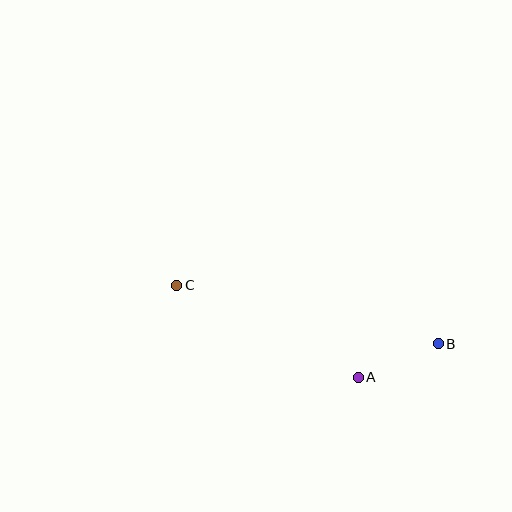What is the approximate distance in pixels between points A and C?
The distance between A and C is approximately 204 pixels.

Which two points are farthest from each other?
Points B and C are farthest from each other.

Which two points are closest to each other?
Points A and B are closest to each other.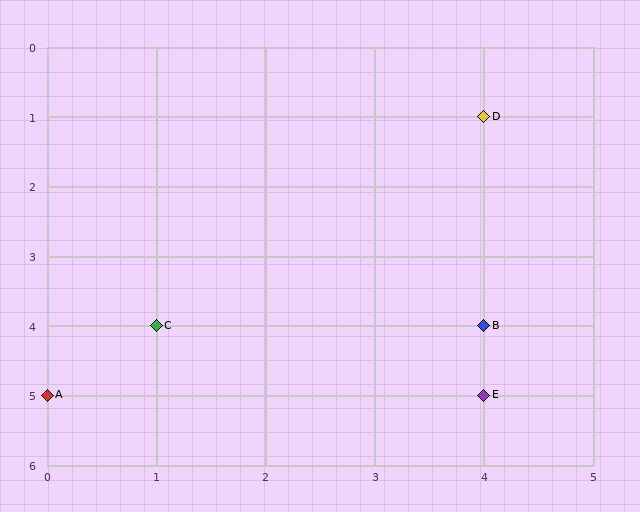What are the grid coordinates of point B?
Point B is at grid coordinates (4, 4).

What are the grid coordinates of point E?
Point E is at grid coordinates (4, 5).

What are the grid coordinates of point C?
Point C is at grid coordinates (1, 4).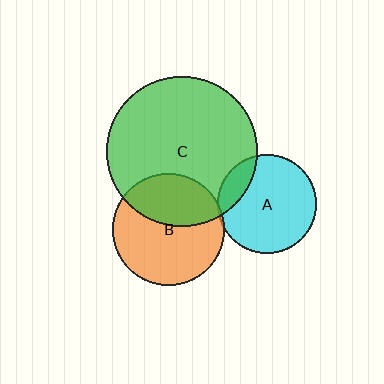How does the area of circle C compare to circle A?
Approximately 2.3 times.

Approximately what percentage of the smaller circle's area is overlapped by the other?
Approximately 5%.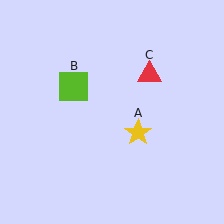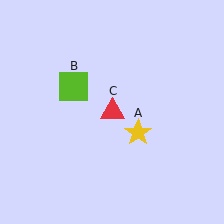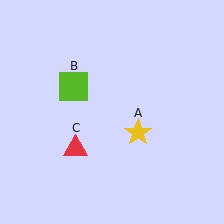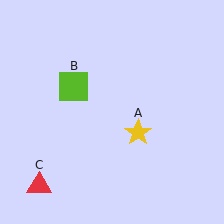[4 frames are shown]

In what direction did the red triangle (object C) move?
The red triangle (object C) moved down and to the left.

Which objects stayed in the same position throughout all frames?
Yellow star (object A) and lime square (object B) remained stationary.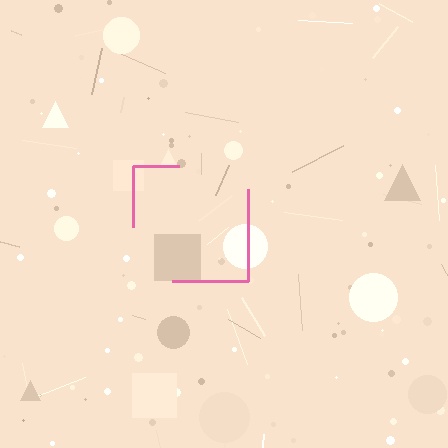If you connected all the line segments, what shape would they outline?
They would outline a square.